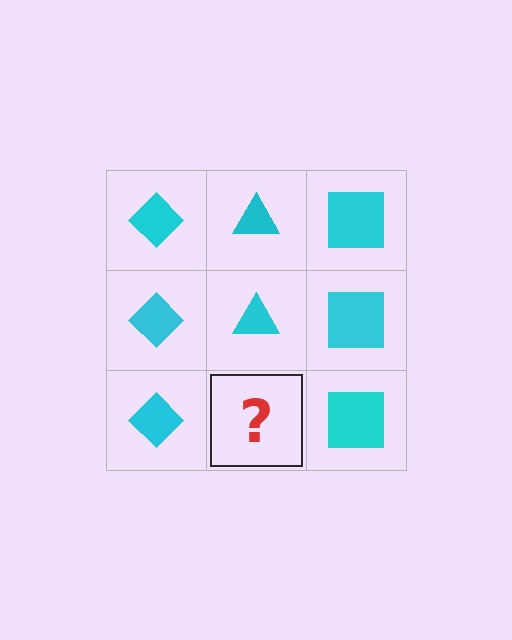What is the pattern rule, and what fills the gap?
The rule is that each column has a consistent shape. The gap should be filled with a cyan triangle.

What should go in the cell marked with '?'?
The missing cell should contain a cyan triangle.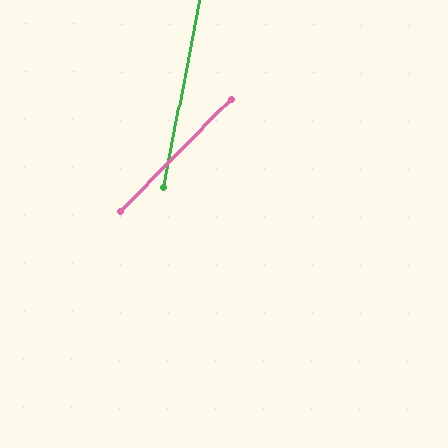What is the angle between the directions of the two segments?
Approximately 34 degrees.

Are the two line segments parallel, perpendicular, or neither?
Neither parallel nor perpendicular — they differ by about 34°.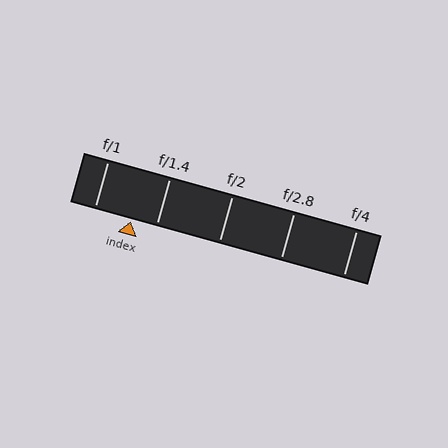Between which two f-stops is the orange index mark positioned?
The index mark is between f/1 and f/1.4.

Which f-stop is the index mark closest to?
The index mark is closest to f/1.4.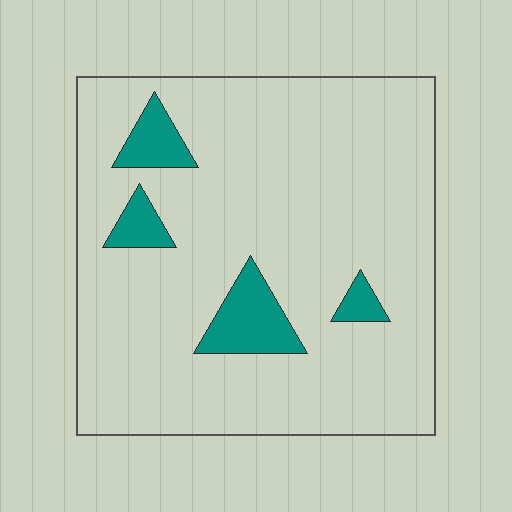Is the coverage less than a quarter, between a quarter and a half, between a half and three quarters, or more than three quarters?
Less than a quarter.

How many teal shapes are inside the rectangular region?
4.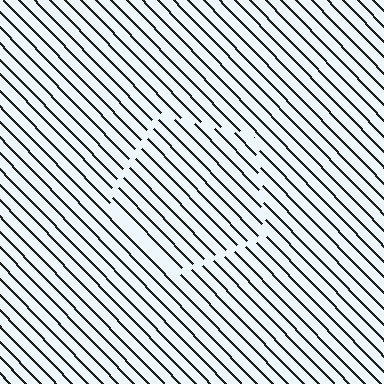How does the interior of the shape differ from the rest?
The interior of the shape contains the same grating, shifted by half a period — the contour is defined by the phase discontinuity where line-ends from the inner and outer gratings abut.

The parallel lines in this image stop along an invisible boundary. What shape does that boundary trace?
An illusory pentagon. The interior of the shape contains the same grating, shifted by half a period — the contour is defined by the phase discontinuity where line-ends from the inner and outer gratings abut.